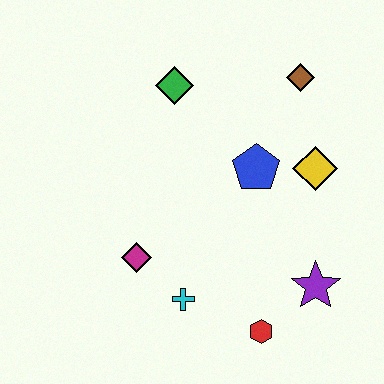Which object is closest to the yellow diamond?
The blue pentagon is closest to the yellow diamond.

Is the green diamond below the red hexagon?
No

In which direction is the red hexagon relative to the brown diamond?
The red hexagon is below the brown diamond.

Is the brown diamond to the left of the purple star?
Yes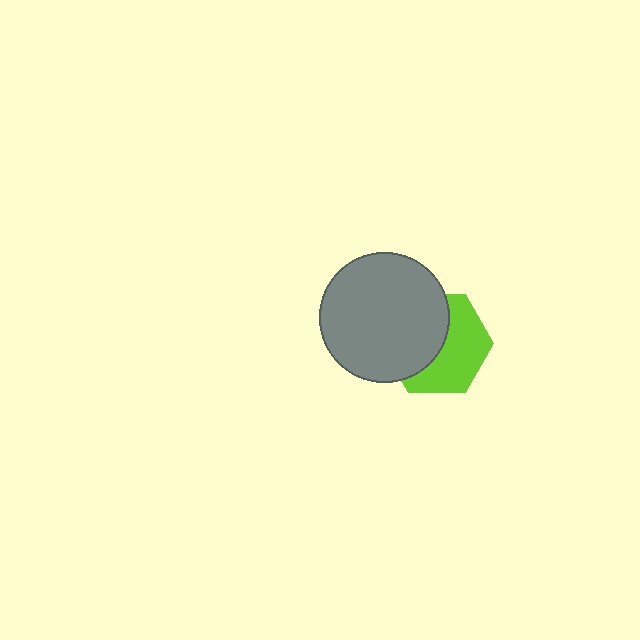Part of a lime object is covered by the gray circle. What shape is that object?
It is a hexagon.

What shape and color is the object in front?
The object in front is a gray circle.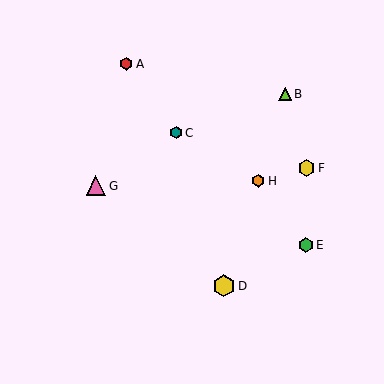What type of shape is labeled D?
Shape D is a yellow hexagon.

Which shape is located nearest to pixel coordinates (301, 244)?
The green hexagon (labeled E) at (306, 245) is nearest to that location.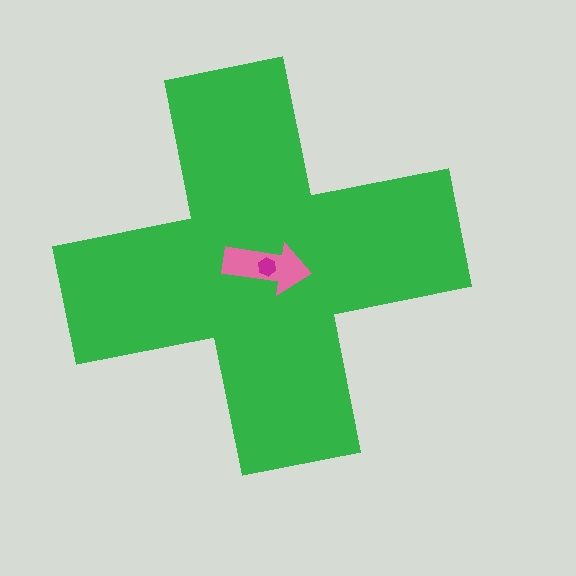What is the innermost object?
The magenta hexagon.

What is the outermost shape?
The green cross.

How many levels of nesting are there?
3.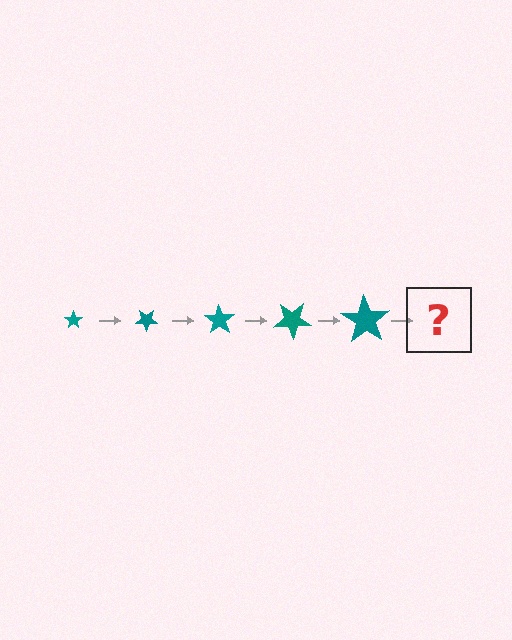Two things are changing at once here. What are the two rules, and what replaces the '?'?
The two rules are that the star grows larger each step and it rotates 35 degrees each step. The '?' should be a star, larger than the previous one and rotated 175 degrees from the start.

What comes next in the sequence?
The next element should be a star, larger than the previous one and rotated 175 degrees from the start.